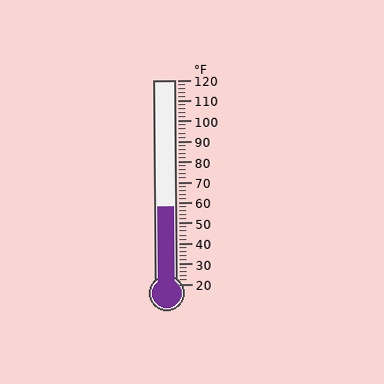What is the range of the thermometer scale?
The thermometer scale ranges from 20°F to 120°F.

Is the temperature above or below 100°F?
The temperature is below 100°F.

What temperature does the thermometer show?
The thermometer shows approximately 58°F.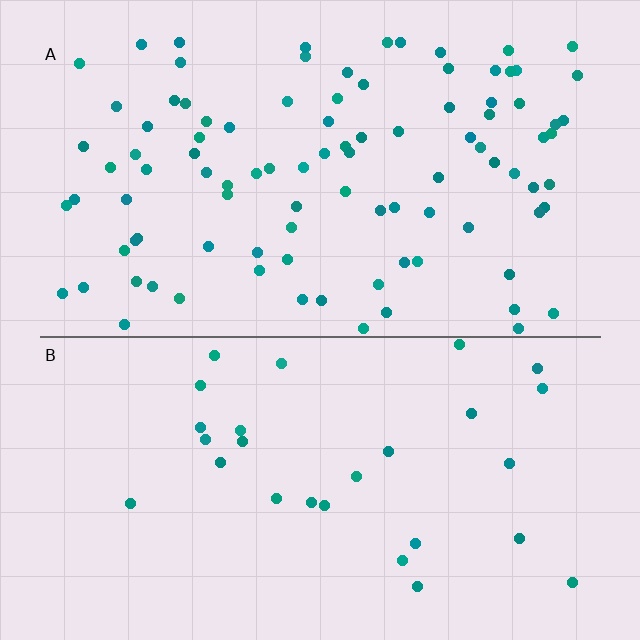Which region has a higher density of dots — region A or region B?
A (the top).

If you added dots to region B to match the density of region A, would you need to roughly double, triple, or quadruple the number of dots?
Approximately quadruple.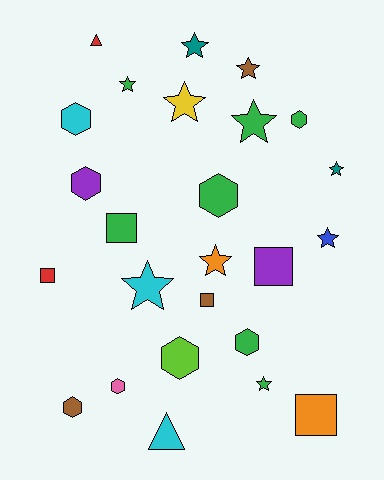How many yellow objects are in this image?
There is 1 yellow object.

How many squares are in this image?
There are 5 squares.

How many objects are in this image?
There are 25 objects.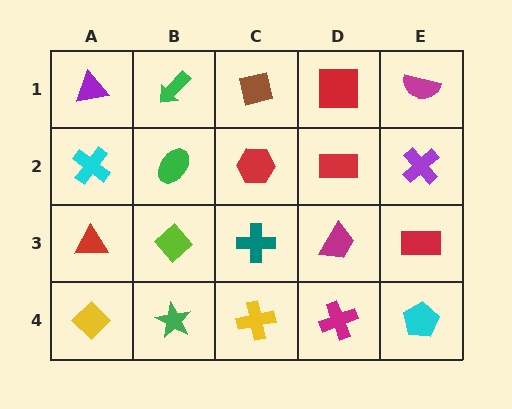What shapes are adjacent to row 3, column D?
A red rectangle (row 2, column D), a magenta cross (row 4, column D), a teal cross (row 3, column C), a red rectangle (row 3, column E).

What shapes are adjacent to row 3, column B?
A green ellipse (row 2, column B), a green star (row 4, column B), a red triangle (row 3, column A), a teal cross (row 3, column C).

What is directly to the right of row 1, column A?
A green arrow.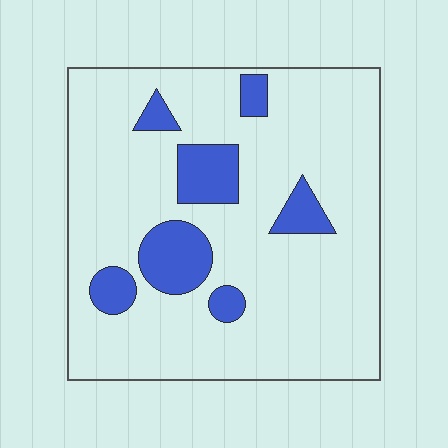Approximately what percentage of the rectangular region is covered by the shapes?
Approximately 15%.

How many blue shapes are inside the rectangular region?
7.